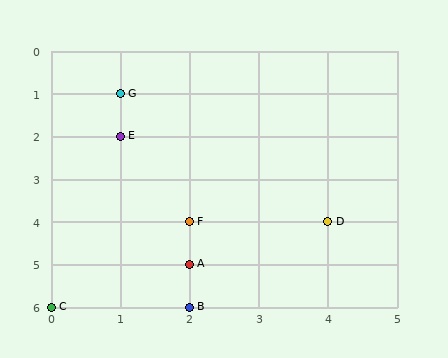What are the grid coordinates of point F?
Point F is at grid coordinates (2, 4).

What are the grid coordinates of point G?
Point G is at grid coordinates (1, 1).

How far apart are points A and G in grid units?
Points A and G are 1 column and 4 rows apart (about 4.1 grid units diagonally).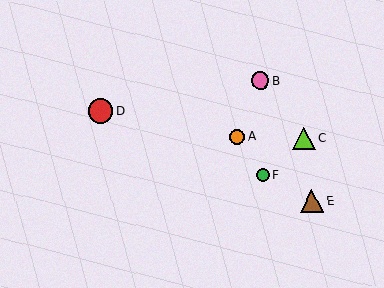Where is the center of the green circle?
The center of the green circle is at (263, 176).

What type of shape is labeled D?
Shape D is a red circle.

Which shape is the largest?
The red circle (labeled D) is the largest.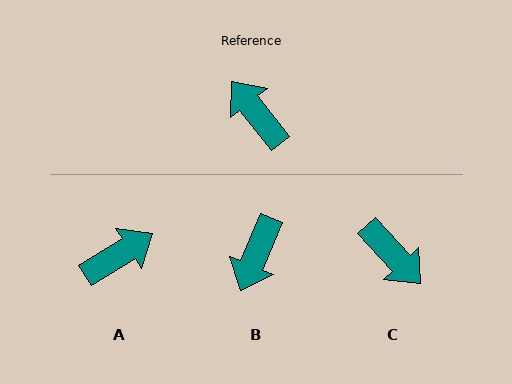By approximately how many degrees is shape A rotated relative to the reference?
Approximately 96 degrees clockwise.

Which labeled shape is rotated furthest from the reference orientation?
C, about 176 degrees away.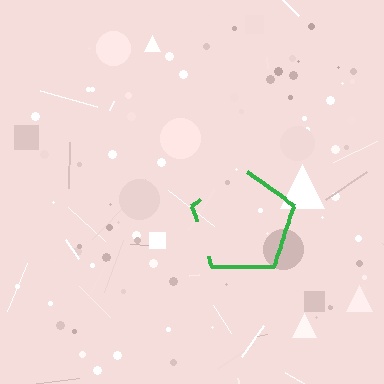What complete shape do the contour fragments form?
The contour fragments form a pentagon.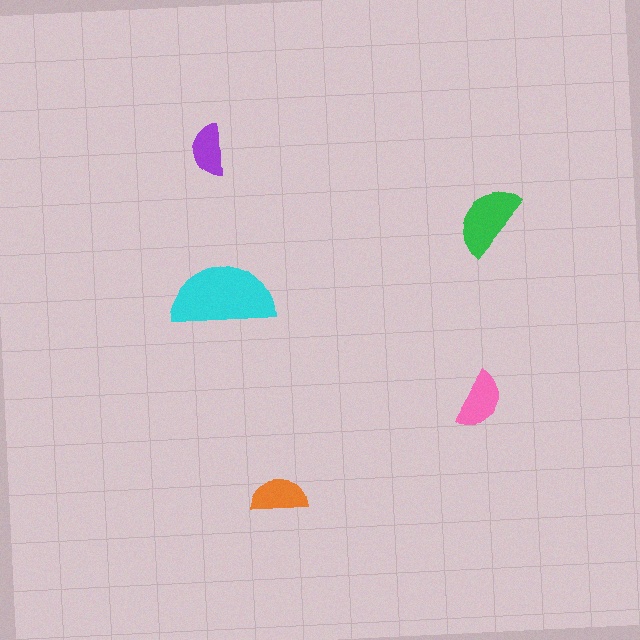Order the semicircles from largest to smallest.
the cyan one, the green one, the pink one, the orange one, the purple one.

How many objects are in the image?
There are 5 objects in the image.